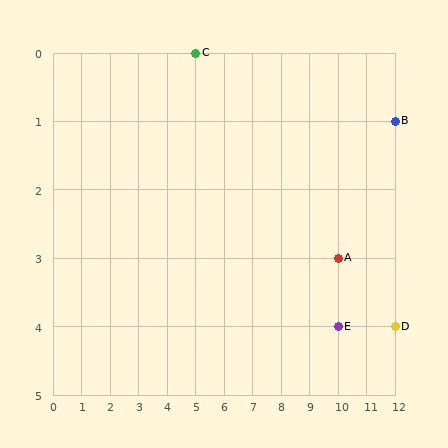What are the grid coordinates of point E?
Point E is at grid coordinates (10, 4).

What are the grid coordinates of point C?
Point C is at grid coordinates (5, 0).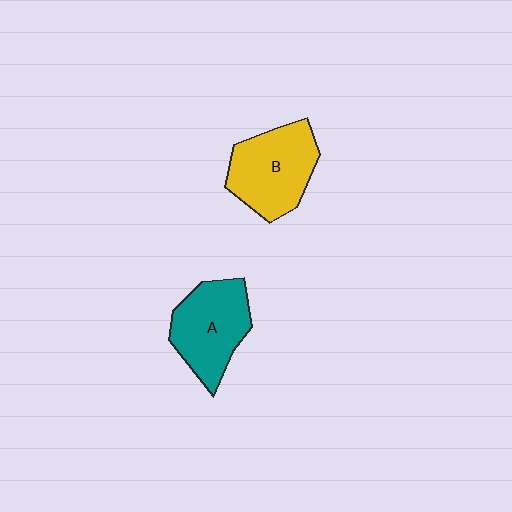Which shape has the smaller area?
Shape A (teal).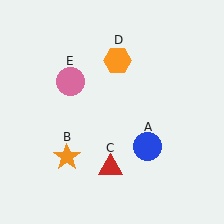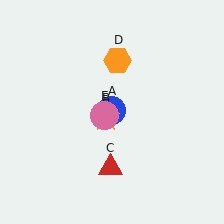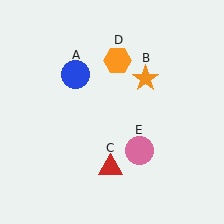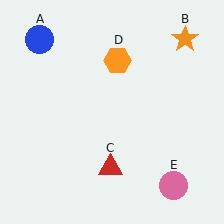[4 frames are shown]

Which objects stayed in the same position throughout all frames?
Red triangle (object C) and orange hexagon (object D) remained stationary.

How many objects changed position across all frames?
3 objects changed position: blue circle (object A), orange star (object B), pink circle (object E).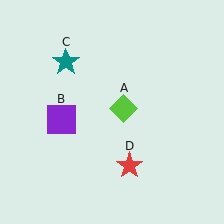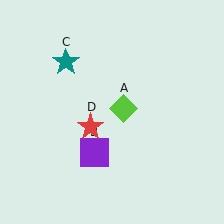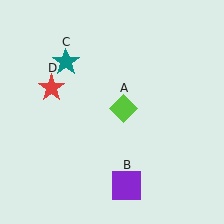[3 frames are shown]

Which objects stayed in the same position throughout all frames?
Lime diamond (object A) and teal star (object C) remained stationary.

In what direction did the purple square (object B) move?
The purple square (object B) moved down and to the right.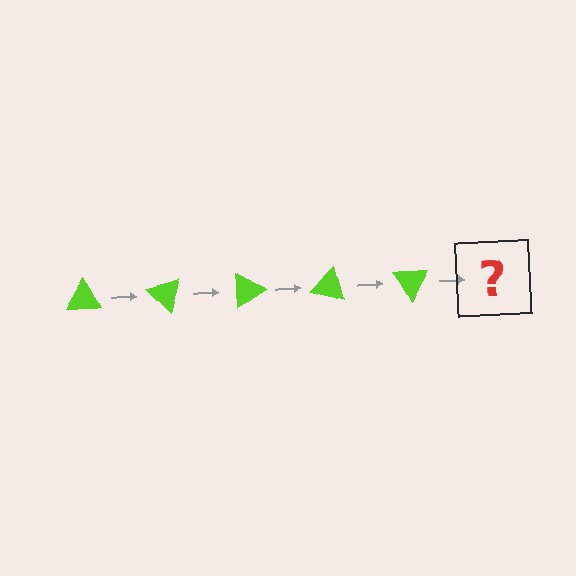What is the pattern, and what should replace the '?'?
The pattern is that the triangle rotates 45 degrees each step. The '?' should be a lime triangle rotated 225 degrees.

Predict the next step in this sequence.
The next step is a lime triangle rotated 225 degrees.